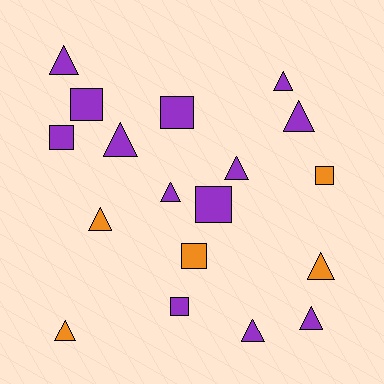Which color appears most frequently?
Purple, with 13 objects.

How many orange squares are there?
There are 2 orange squares.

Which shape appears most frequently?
Triangle, with 11 objects.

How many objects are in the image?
There are 18 objects.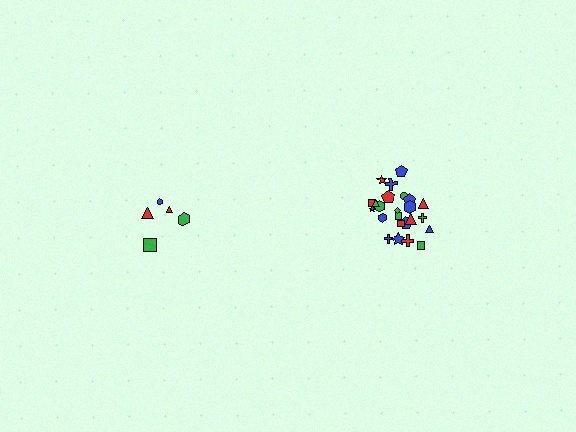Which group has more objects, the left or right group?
The right group.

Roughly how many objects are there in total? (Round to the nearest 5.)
Roughly 30 objects in total.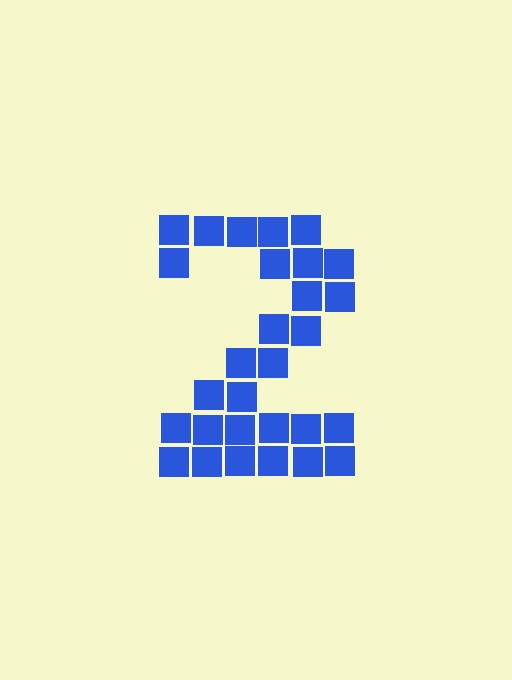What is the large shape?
The large shape is the digit 2.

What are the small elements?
The small elements are squares.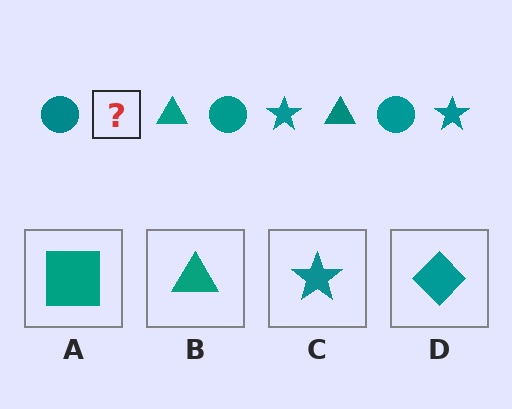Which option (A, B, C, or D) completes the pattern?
C.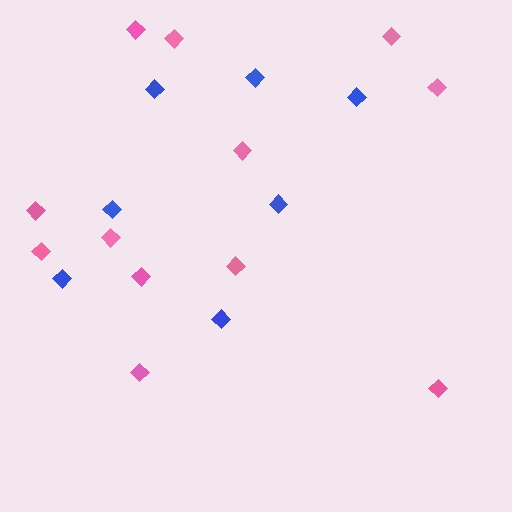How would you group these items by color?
There are 2 groups: one group of blue diamonds (7) and one group of pink diamonds (12).